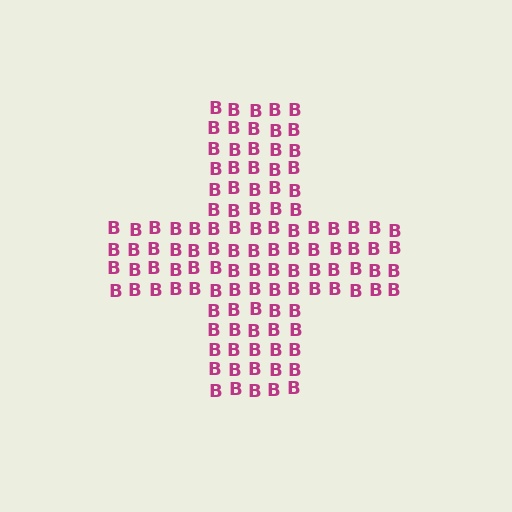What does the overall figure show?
The overall figure shows a cross.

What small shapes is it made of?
It is made of small letter B's.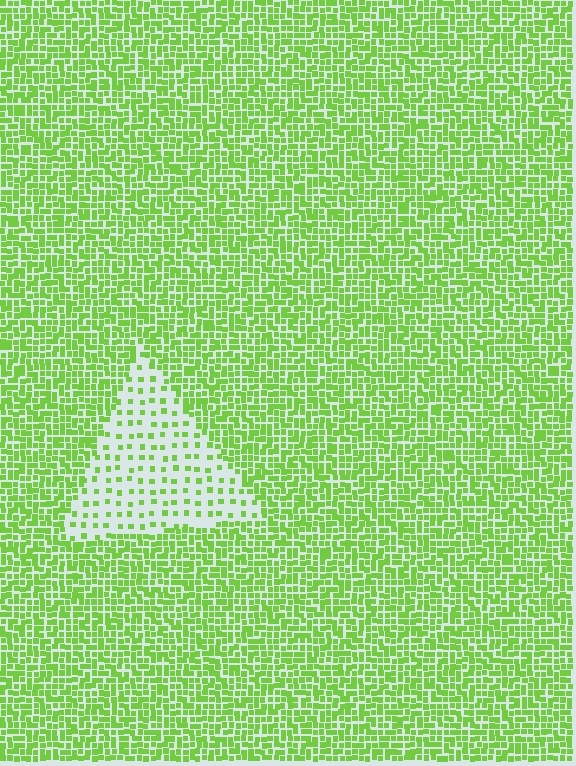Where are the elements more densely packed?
The elements are more densely packed outside the triangle boundary.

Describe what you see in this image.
The image contains small lime elements arranged at two different densities. A triangle-shaped region is visible where the elements are less densely packed than the surrounding area.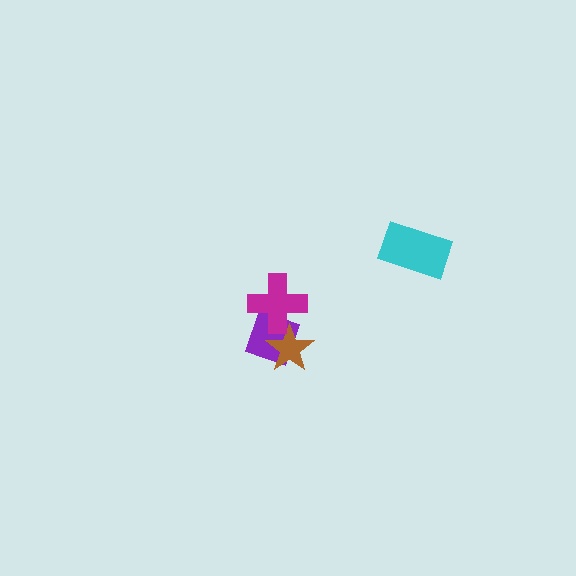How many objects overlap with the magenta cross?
2 objects overlap with the magenta cross.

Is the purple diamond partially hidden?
Yes, it is partially covered by another shape.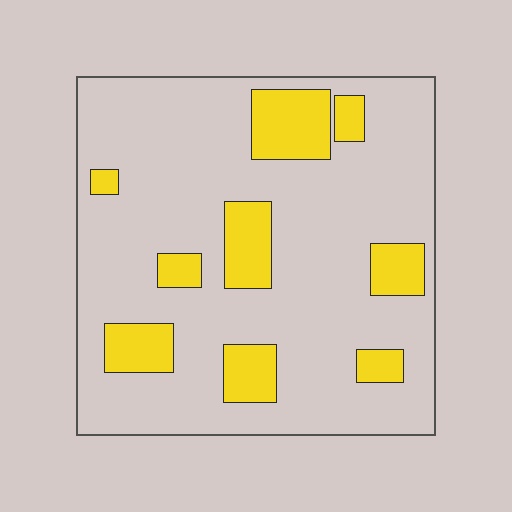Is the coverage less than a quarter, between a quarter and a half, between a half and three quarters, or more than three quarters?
Less than a quarter.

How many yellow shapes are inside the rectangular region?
9.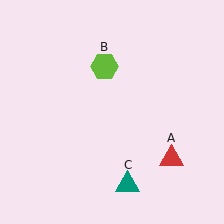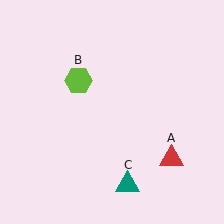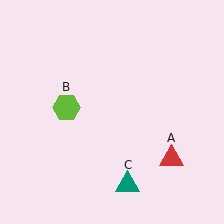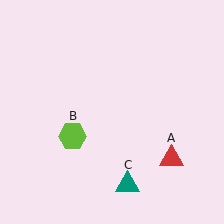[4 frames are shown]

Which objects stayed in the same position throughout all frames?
Red triangle (object A) and teal triangle (object C) remained stationary.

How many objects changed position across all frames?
1 object changed position: lime hexagon (object B).